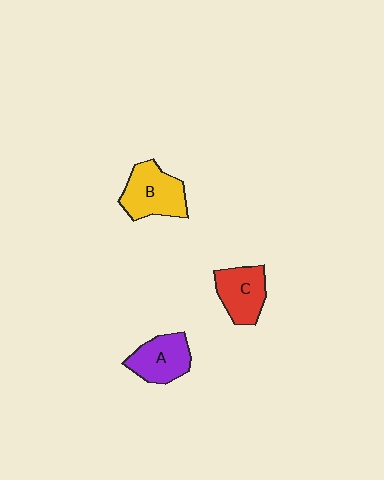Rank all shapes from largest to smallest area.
From largest to smallest: B (yellow), C (red), A (purple).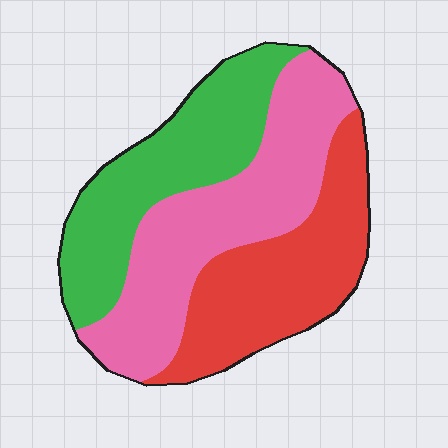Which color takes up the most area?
Pink, at roughly 40%.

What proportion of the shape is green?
Green takes up about one third (1/3) of the shape.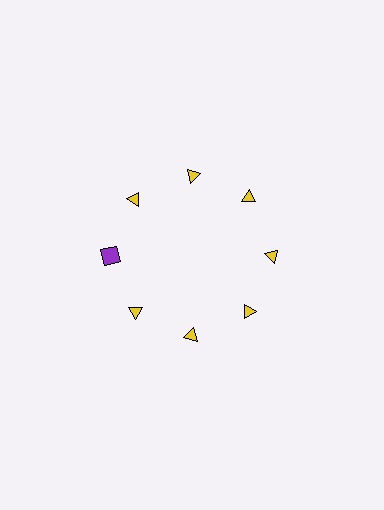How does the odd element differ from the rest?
It differs in both color (purple instead of yellow) and shape (square instead of triangle).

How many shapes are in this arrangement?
There are 8 shapes arranged in a ring pattern.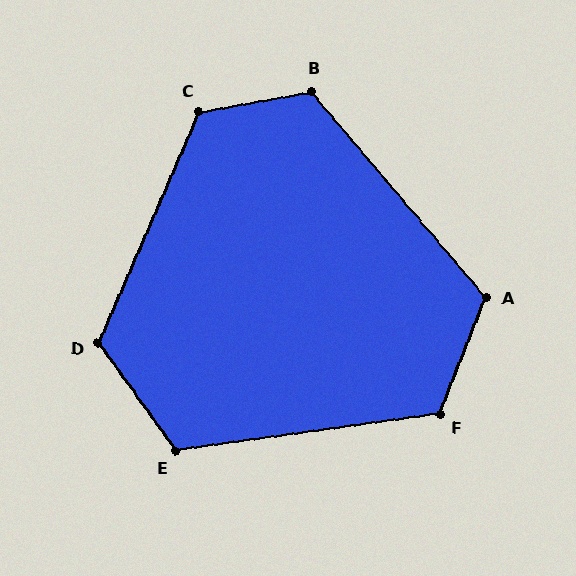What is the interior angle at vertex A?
Approximately 118 degrees (obtuse).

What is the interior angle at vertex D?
Approximately 121 degrees (obtuse).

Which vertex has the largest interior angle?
C, at approximately 124 degrees.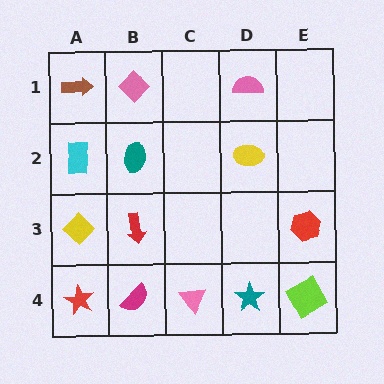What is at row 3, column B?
A red arrow.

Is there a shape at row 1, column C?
No, that cell is empty.